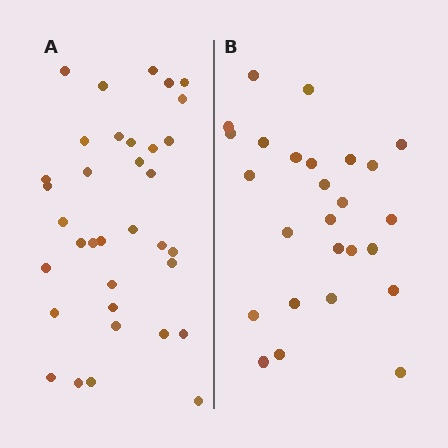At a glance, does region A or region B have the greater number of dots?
Region A (the left region) has more dots.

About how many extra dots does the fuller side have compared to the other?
Region A has roughly 8 or so more dots than region B.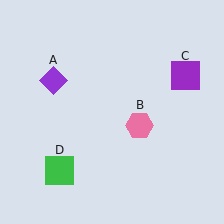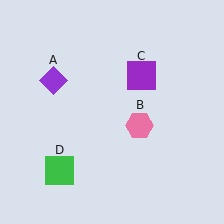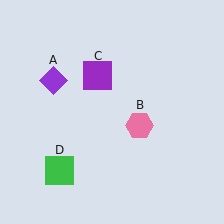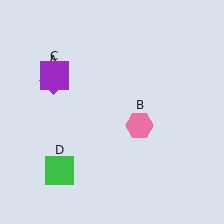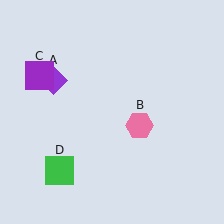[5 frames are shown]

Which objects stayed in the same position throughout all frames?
Purple diamond (object A) and pink hexagon (object B) and green square (object D) remained stationary.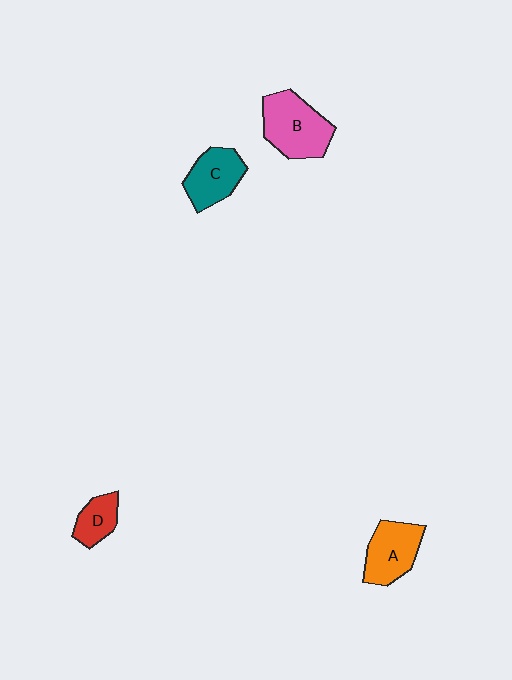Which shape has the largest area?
Shape B (pink).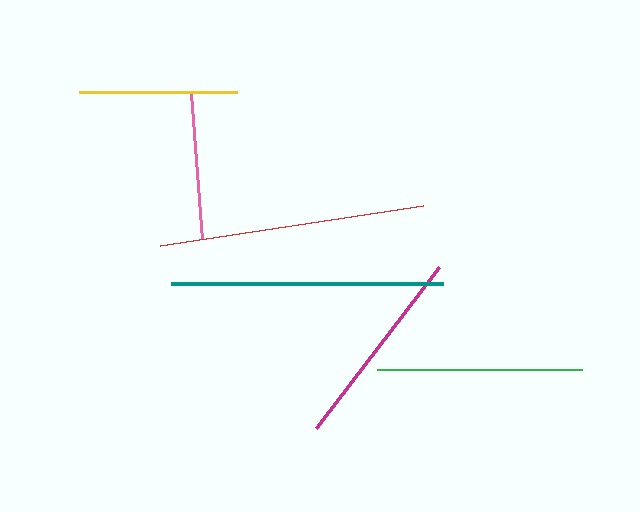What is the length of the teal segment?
The teal segment is approximately 272 pixels long.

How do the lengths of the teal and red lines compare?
The teal and red lines are approximately the same length.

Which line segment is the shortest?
The pink line is the shortest at approximately 146 pixels.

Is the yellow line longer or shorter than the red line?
The red line is longer than the yellow line.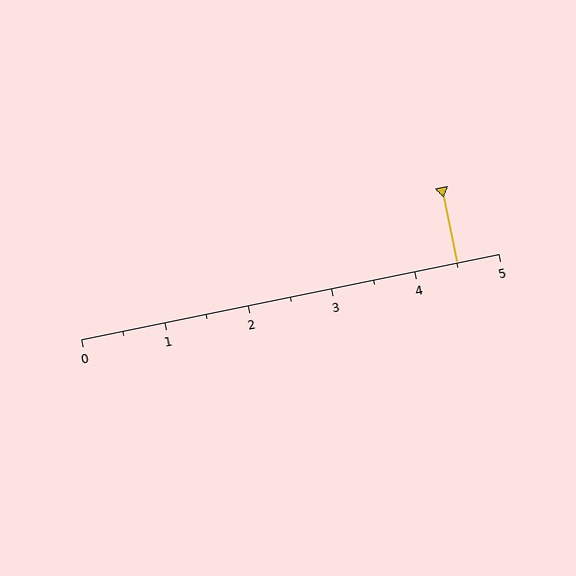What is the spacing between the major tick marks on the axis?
The major ticks are spaced 1 apart.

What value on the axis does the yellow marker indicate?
The marker indicates approximately 4.5.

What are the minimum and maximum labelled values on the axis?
The axis runs from 0 to 5.